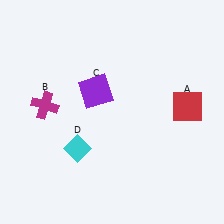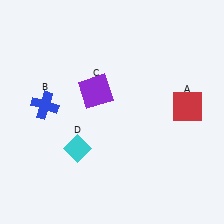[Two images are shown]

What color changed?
The cross (B) changed from magenta in Image 1 to blue in Image 2.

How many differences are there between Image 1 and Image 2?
There is 1 difference between the two images.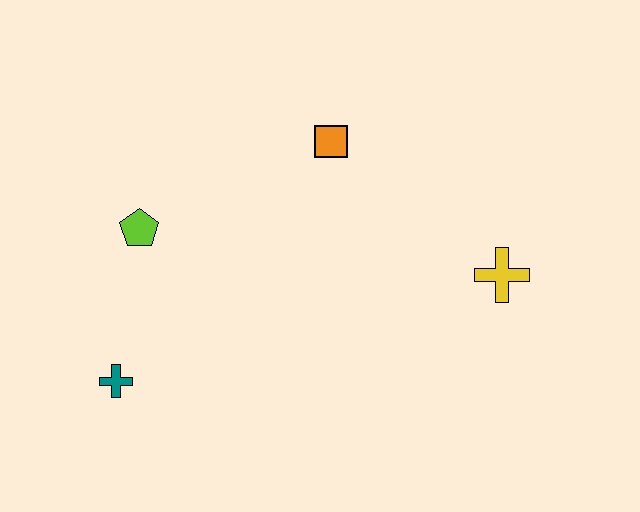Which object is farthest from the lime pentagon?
The yellow cross is farthest from the lime pentagon.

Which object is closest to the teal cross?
The lime pentagon is closest to the teal cross.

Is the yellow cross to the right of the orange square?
Yes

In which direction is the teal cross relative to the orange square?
The teal cross is below the orange square.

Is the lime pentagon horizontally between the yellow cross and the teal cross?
Yes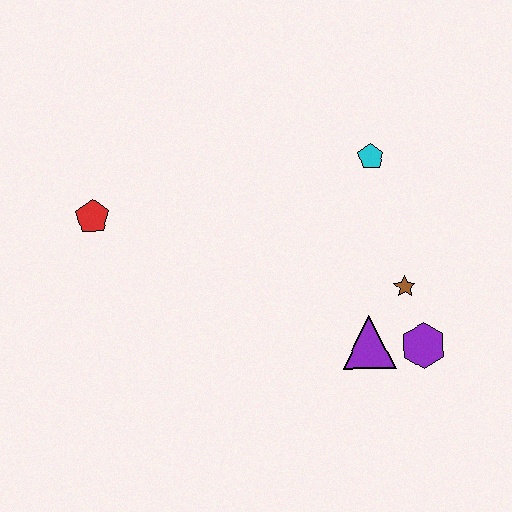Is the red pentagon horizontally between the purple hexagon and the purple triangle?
No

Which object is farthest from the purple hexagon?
The red pentagon is farthest from the purple hexagon.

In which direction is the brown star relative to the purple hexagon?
The brown star is above the purple hexagon.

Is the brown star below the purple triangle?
No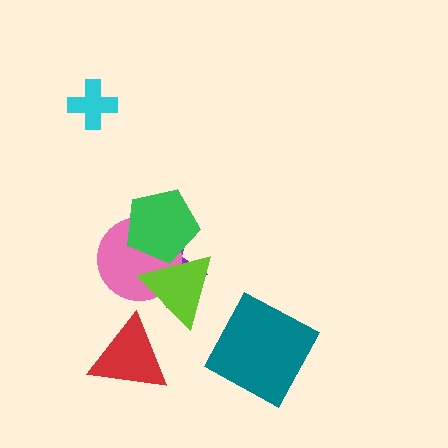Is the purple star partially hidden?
Yes, it is partially covered by another shape.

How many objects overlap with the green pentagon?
3 objects overlap with the green pentagon.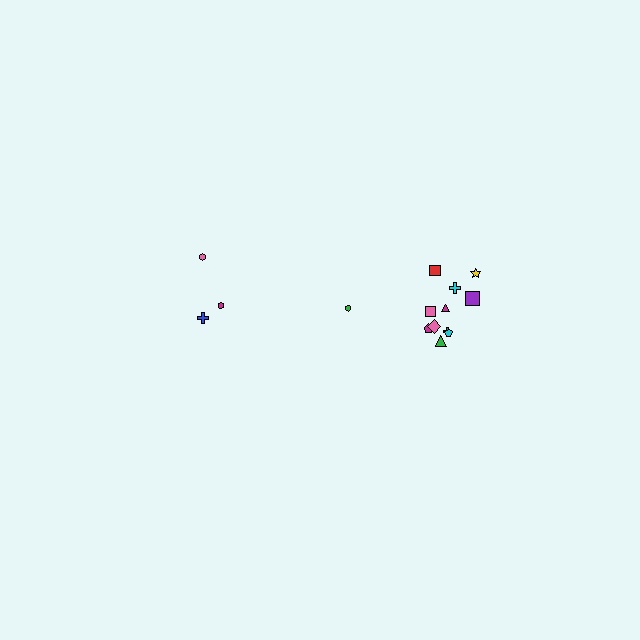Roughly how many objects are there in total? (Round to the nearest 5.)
Roughly 15 objects in total.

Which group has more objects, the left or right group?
The right group.